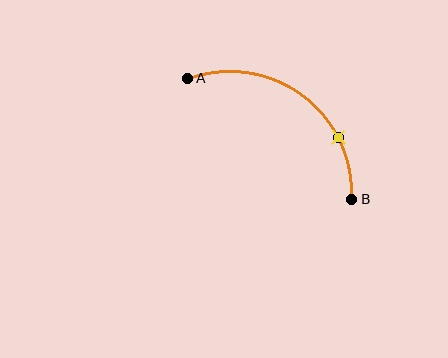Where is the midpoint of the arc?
The arc midpoint is the point on the curve farthest from the straight line joining A and B. It sits above and to the right of that line.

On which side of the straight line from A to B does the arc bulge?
The arc bulges above and to the right of the straight line connecting A and B.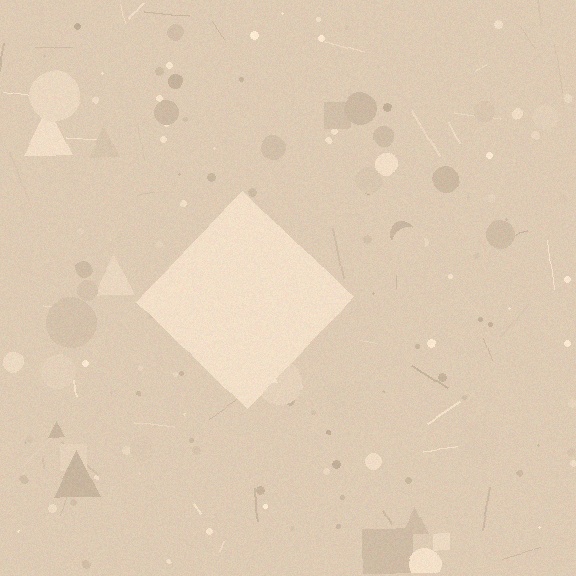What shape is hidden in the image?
A diamond is hidden in the image.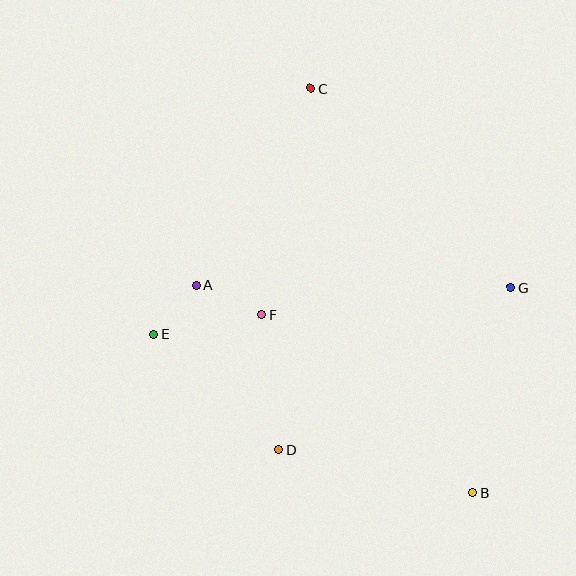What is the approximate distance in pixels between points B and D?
The distance between B and D is approximately 199 pixels.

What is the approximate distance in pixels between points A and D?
The distance between A and D is approximately 184 pixels.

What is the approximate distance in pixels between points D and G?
The distance between D and G is approximately 283 pixels.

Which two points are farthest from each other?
Points B and C are farthest from each other.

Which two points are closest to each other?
Points A and E are closest to each other.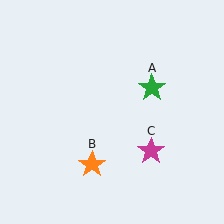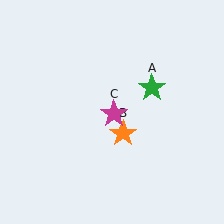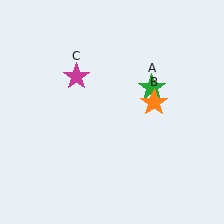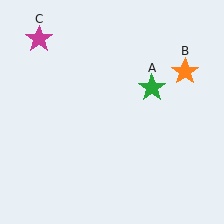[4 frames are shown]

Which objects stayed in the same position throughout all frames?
Green star (object A) remained stationary.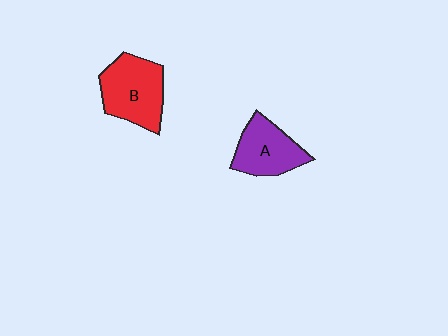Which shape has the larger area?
Shape B (red).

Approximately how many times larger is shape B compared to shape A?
Approximately 1.2 times.